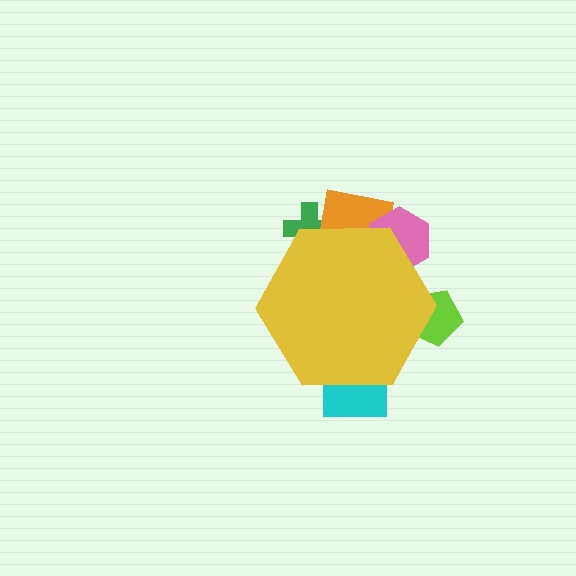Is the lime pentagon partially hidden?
Yes, the lime pentagon is partially hidden behind the yellow hexagon.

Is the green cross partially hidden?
Yes, the green cross is partially hidden behind the yellow hexagon.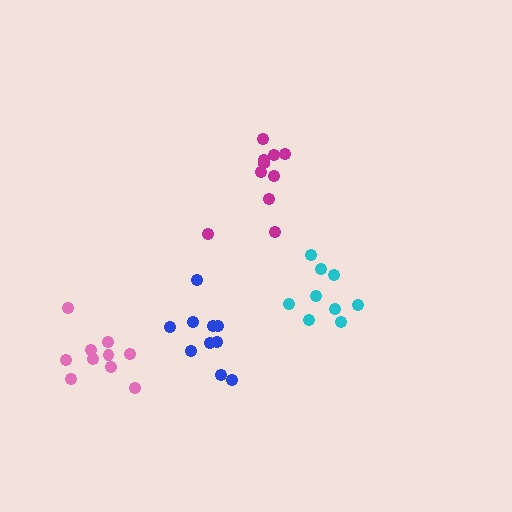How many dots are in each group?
Group 1: 10 dots, Group 2: 10 dots, Group 3: 10 dots, Group 4: 9 dots (39 total).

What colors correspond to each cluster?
The clusters are colored: magenta, blue, pink, cyan.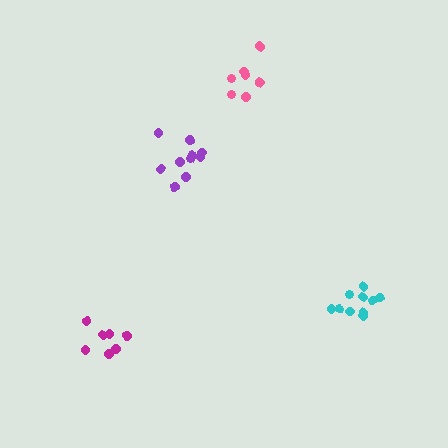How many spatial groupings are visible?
There are 4 spatial groupings.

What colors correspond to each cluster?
The clusters are colored: pink, magenta, purple, cyan.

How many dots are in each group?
Group 1: 7 dots, Group 2: 7 dots, Group 3: 10 dots, Group 4: 10 dots (34 total).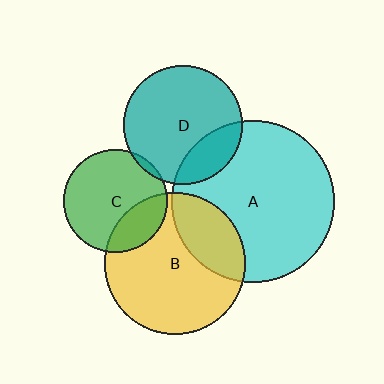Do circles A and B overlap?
Yes.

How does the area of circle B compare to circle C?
Approximately 1.9 times.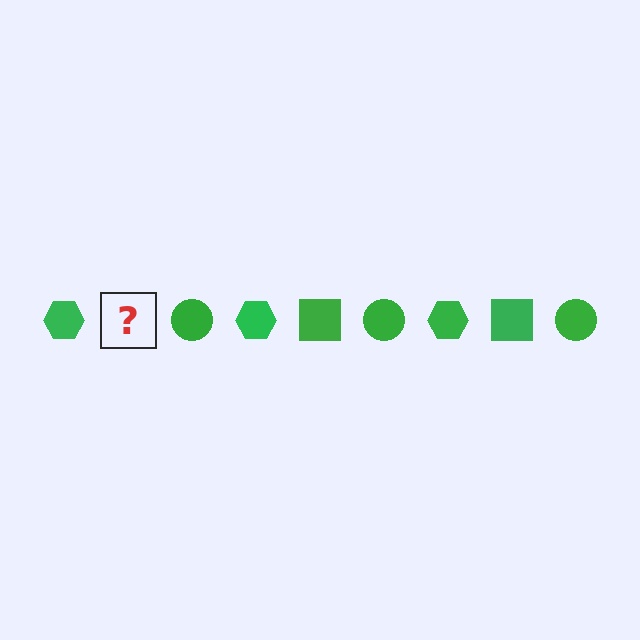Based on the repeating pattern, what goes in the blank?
The blank should be a green square.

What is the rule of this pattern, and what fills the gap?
The rule is that the pattern cycles through hexagon, square, circle shapes in green. The gap should be filled with a green square.